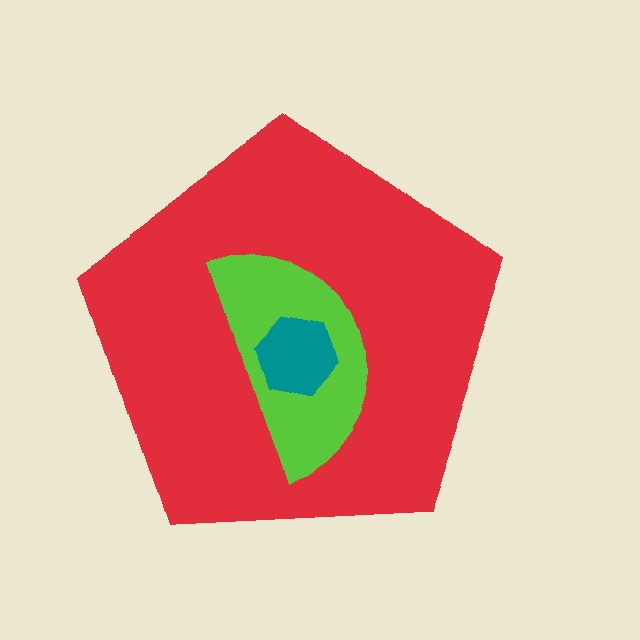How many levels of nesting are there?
3.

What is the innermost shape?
The teal hexagon.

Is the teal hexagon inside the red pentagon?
Yes.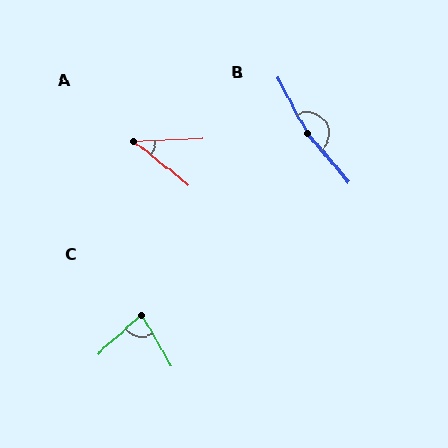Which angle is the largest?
B, at approximately 168 degrees.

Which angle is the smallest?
A, at approximately 42 degrees.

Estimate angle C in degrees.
Approximately 78 degrees.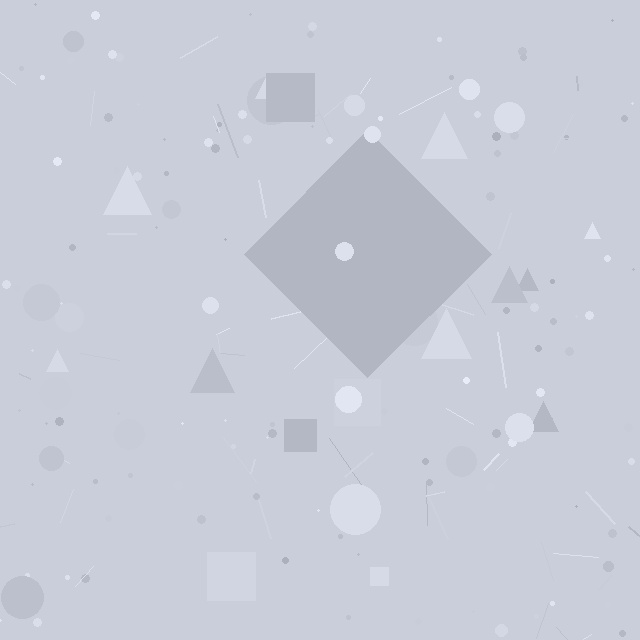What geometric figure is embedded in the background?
A diamond is embedded in the background.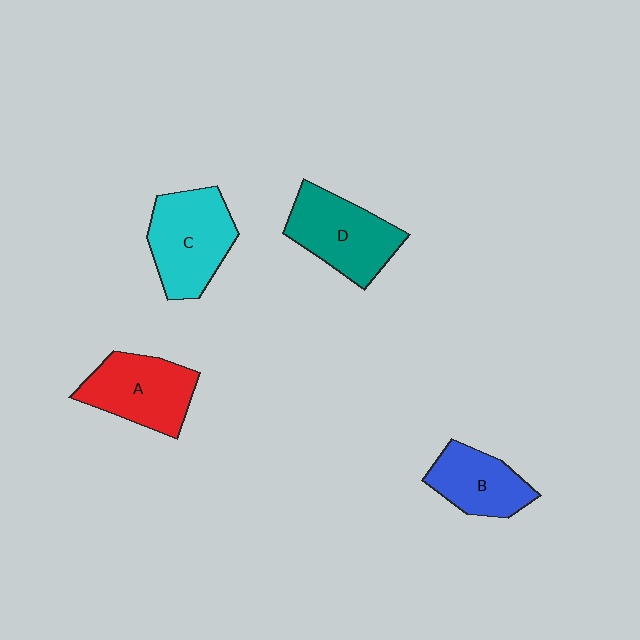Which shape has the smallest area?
Shape B (blue).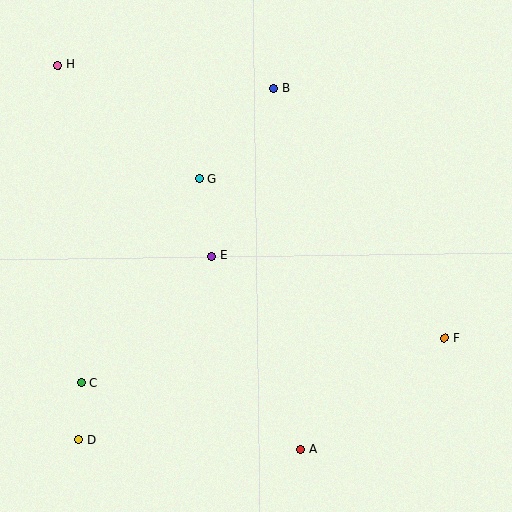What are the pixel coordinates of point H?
Point H is at (58, 65).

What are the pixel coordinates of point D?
Point D is at (79, 440).